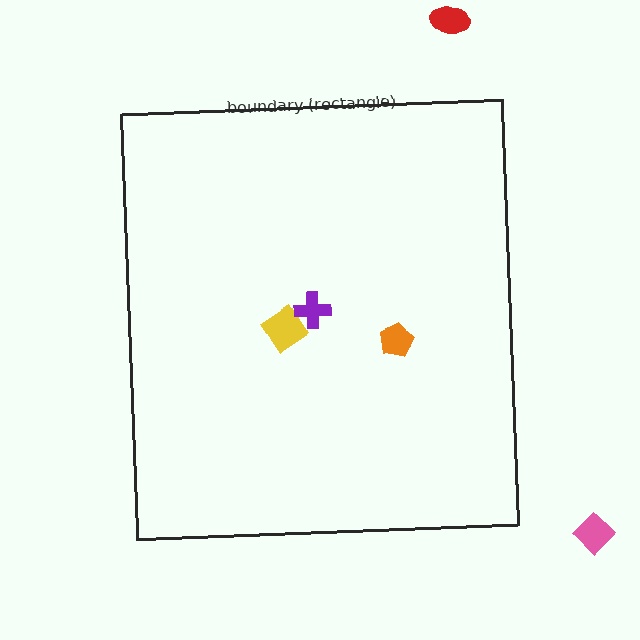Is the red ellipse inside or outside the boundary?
Outside.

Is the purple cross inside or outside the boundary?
Inside.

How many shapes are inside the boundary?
3 inside, 2 outside.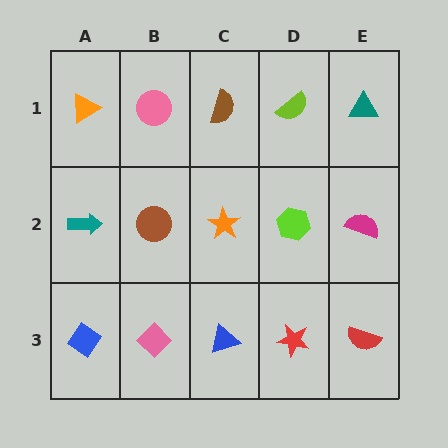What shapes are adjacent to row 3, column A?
A teal arrow (row 2, column A), a pink diamond (row 3, column B).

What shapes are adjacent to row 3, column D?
A lime hexagon (row 2, column D), a blue triangle (row 3, column C), a red semicircle (row 3, column E).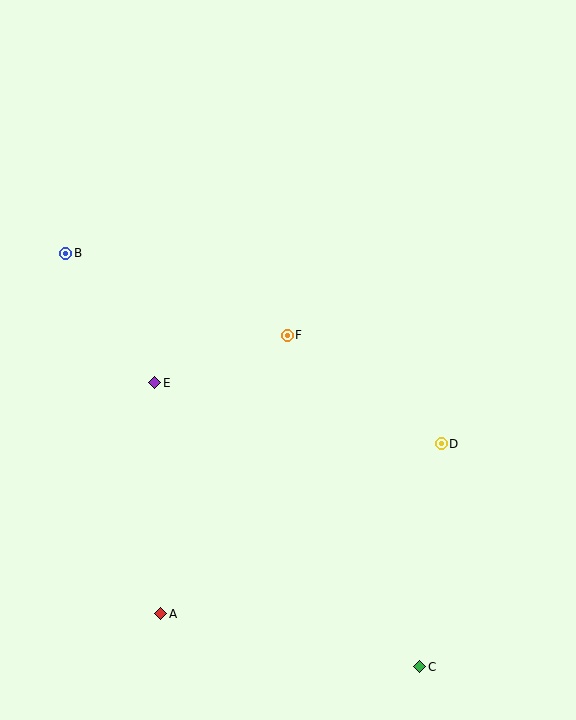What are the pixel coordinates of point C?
Point C is at (420, 667).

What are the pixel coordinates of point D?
Point D is at (441, 444).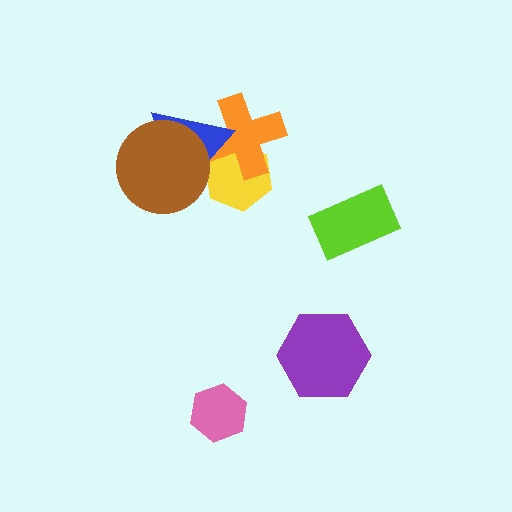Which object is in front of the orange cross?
The blue triangle is in front of the orange cross.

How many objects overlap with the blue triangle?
3 objects overlap with the blue triangle.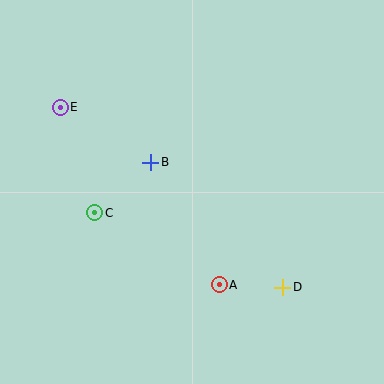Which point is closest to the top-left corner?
Point E is closest to the top-left corner.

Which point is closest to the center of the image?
Point B at (151, 162) is closest to the center.